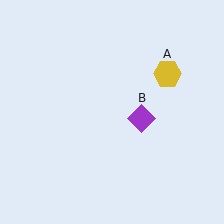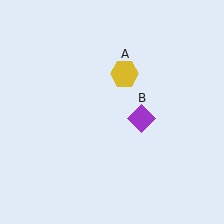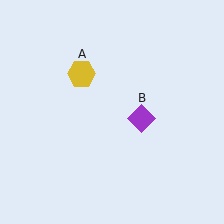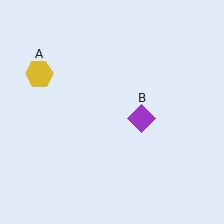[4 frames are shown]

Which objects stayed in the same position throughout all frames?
Purple diamond (object B) remained stationary.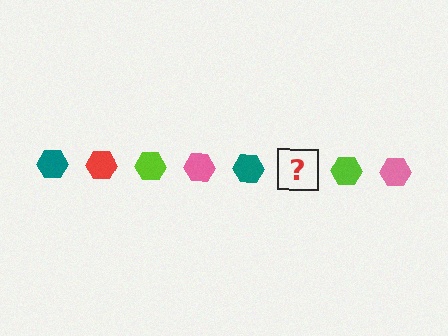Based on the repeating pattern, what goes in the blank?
The blank should be a red hexagon.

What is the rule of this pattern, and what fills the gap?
The rule is that the pattern cycles through teal, red, lime, pink hexagons. The gap should be filled with a red hexagon.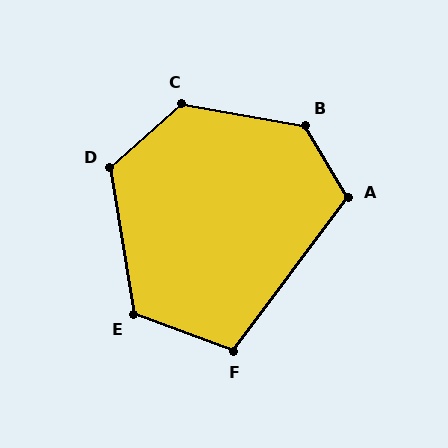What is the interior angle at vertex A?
Approximately 112 degrees (obtuse).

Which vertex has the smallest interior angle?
F, at approximately 107 degrees.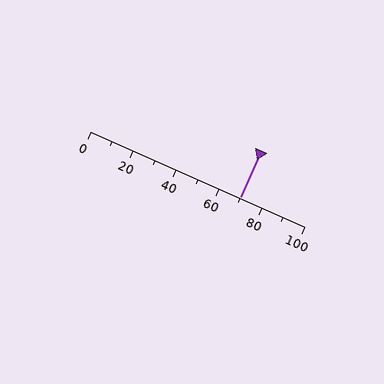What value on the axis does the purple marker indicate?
The marker indicates approximately 70.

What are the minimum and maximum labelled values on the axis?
The axis runs from 0 to 100.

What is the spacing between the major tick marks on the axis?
The major ticks are spaced 20 apart.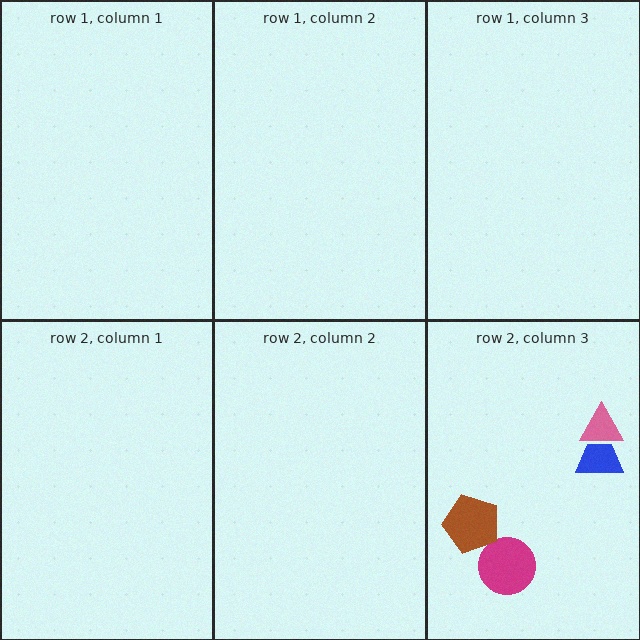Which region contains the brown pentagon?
The row 2, column 3 region.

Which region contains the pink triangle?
The row 2, column 3 region.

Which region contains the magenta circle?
The row 2, column 3 region.